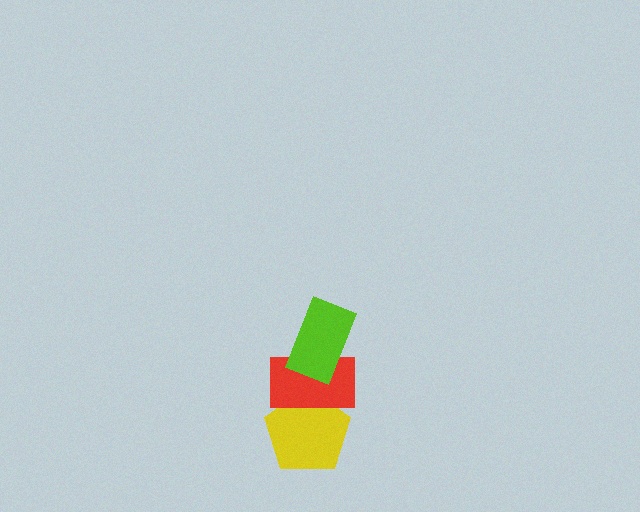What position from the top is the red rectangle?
The red rectangle is 2nd from the top.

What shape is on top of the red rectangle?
The lime rectangle is on top of the red rectangle.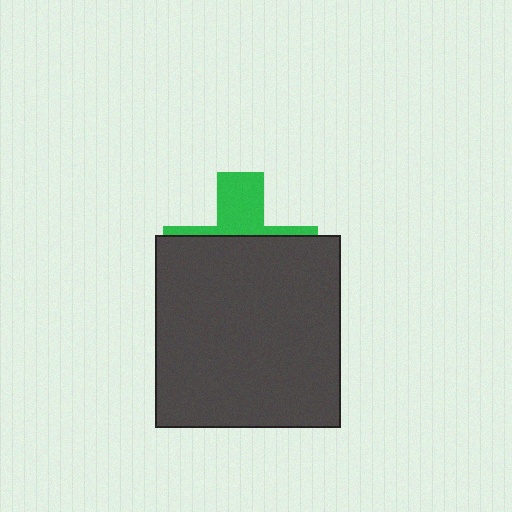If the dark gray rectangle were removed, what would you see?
You would see the complete green cross.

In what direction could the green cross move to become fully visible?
The green cross could move up. That would shift it out from behind the dark gray rectangle entirely.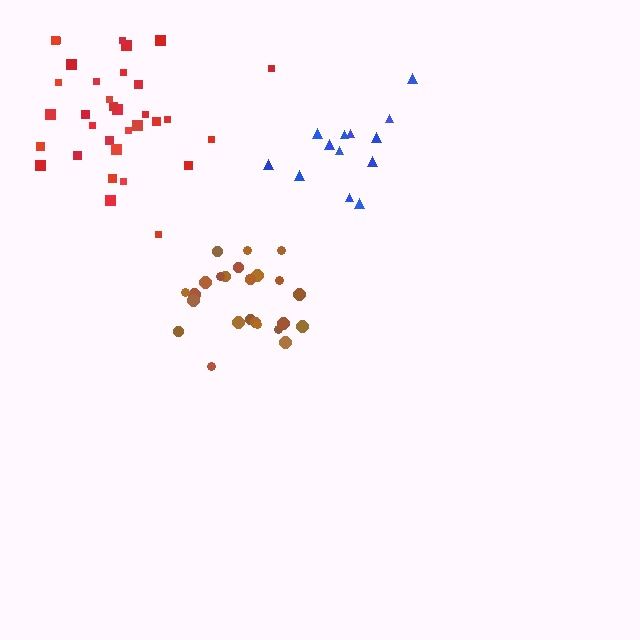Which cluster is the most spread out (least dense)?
Blue.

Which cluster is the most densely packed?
Brown.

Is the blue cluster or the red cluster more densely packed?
Red.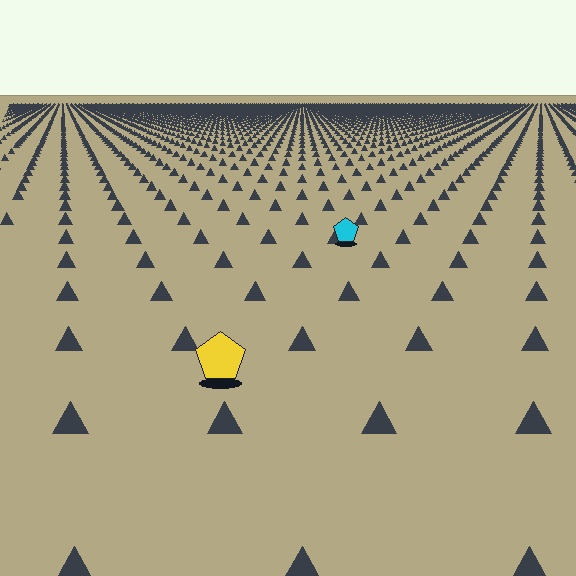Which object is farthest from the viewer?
The cyan pentagon is farthest from the viewer. It appears smaller and the ground texture around it is denser.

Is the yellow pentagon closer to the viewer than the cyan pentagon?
Yes. The yellow pentagon is closer — you can tell from the texture gradient: the ground texture is coarser near it.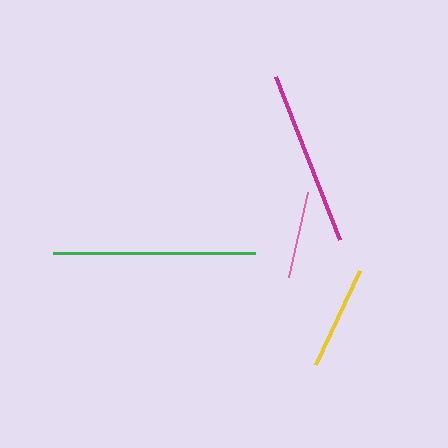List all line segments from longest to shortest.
From longest to shortest: green, magenta, yellow, pink.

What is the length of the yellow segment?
The yellow segment is approximately 104 pixels long.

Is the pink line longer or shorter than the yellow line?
The yellow line is longer than the pink line.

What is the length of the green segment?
The green segment is approximately 202 pixels long.